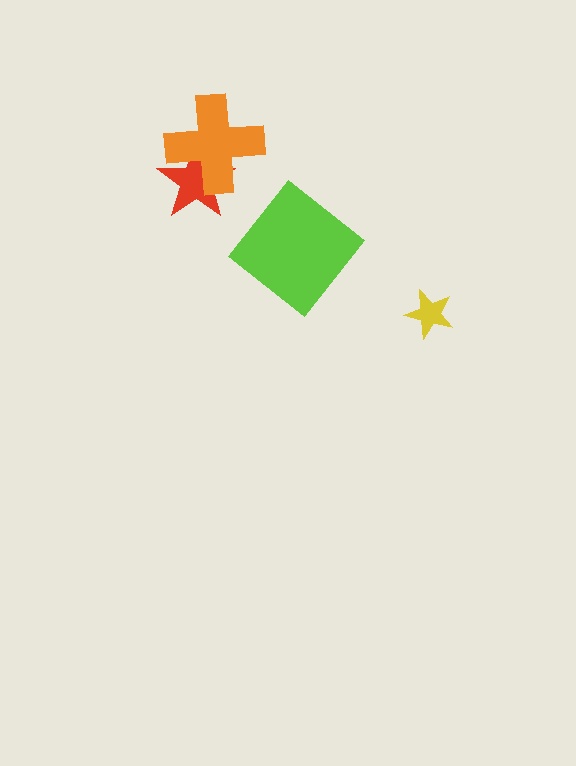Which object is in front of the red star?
The orange cross is in front of the red star.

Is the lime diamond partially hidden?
No, no other shape covers it.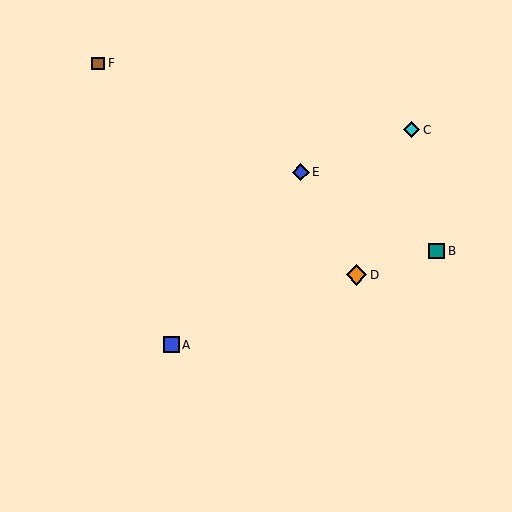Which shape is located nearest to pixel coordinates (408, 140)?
The cyan diamond (labeled C) at (412, 130) is nearest to that location.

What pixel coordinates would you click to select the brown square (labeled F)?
Click at (98, 63) to select the brown square F.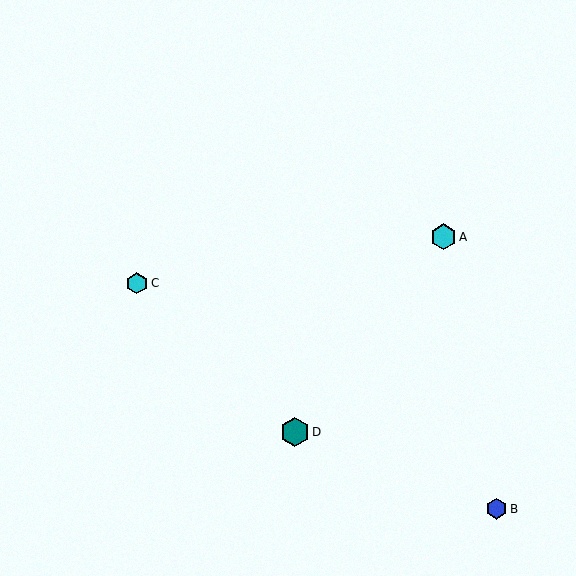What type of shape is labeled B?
Shape B is a blue hexagon.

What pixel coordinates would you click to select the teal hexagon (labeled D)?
Click at (295, 432) to select the teal hexagon D.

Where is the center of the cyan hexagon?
The center of the cyan hexagon is at (443, 237).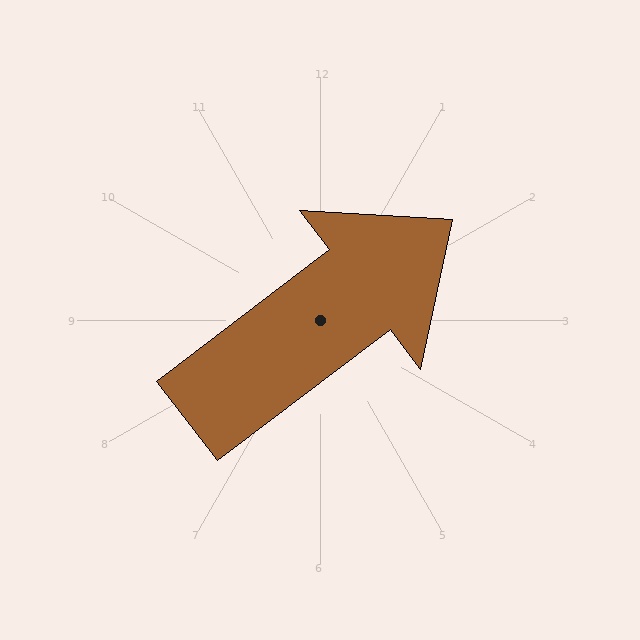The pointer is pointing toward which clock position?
Roughly 2 o'clock.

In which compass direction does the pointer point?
Northeast.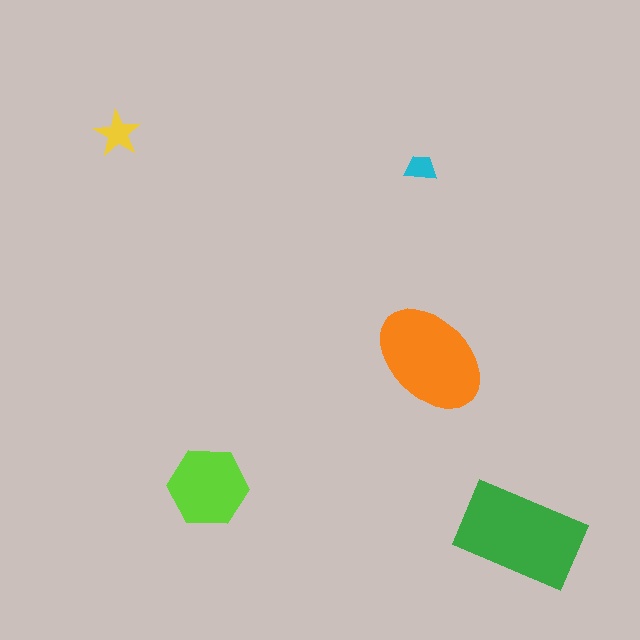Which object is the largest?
The green rectangle.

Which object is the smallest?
The cyan trapezoid.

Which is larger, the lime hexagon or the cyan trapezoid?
The lime hexagon.